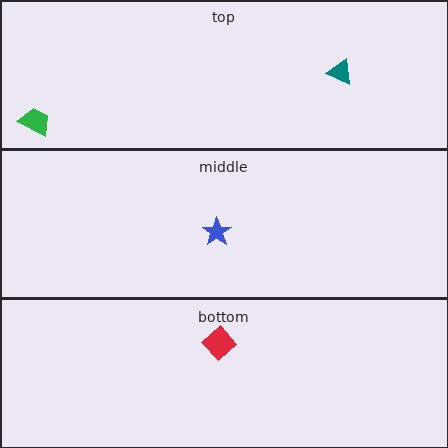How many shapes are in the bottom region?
1.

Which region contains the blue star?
The middle region.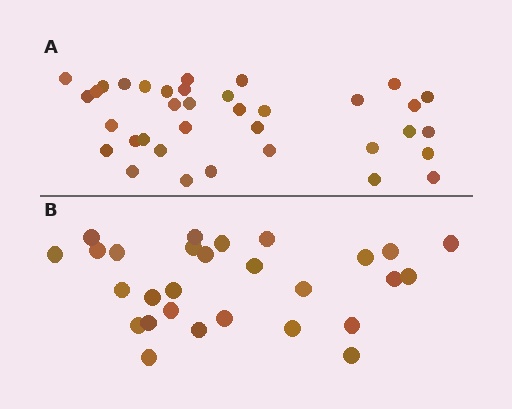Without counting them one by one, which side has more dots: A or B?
Region A (the top region) has more dots.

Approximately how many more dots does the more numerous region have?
Region A has roughly 8 or so more dots than region B.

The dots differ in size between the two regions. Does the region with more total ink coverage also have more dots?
No. Region B has more total ink coverage because its dots are larger, but region A actually contains more individual dots. Total area can be misleading — the number of items is what matters here.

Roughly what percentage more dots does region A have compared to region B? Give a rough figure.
About 30% more.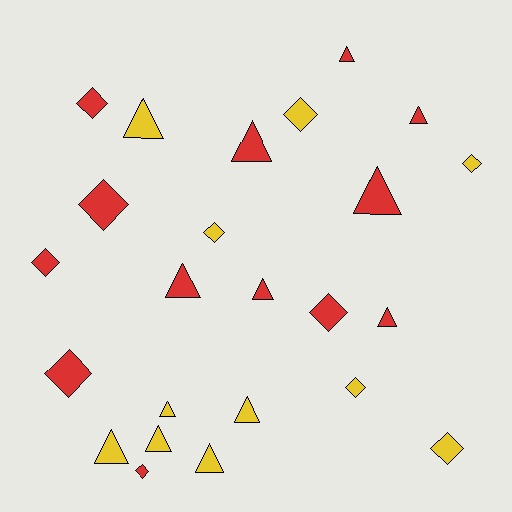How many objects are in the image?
There are 24 objects.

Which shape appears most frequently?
Triangle, with 13 objects.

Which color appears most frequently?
Red, with 13 objects.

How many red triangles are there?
There are 7 red triangles.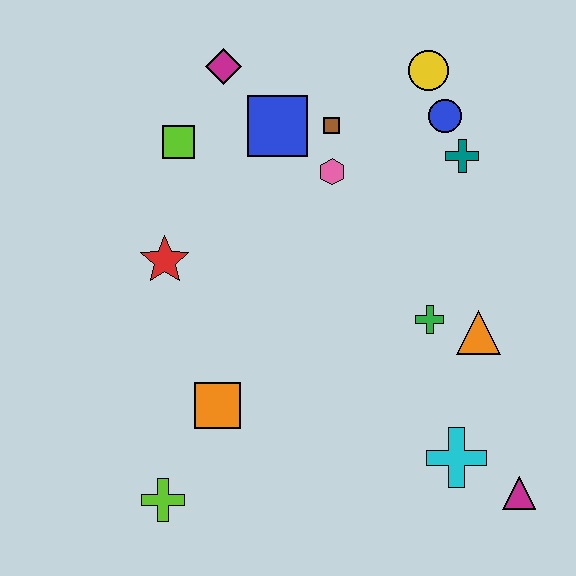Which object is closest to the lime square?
The magenta diamond is closest to the lime square.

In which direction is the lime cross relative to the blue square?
The lime cross is below the blue square.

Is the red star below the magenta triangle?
No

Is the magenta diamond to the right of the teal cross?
No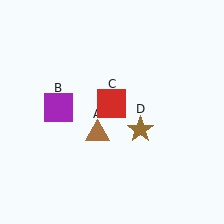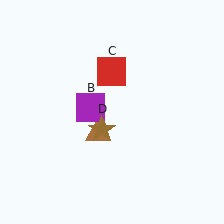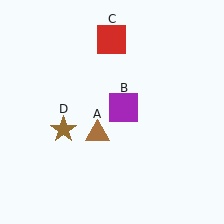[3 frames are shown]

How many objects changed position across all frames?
3 objects changed position: purple square (object B), red square (object C), brown star (object D).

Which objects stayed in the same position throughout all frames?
Brown triangle (object A) remained stationary.